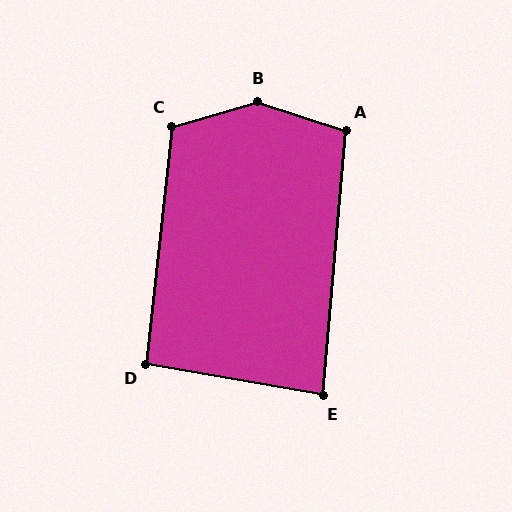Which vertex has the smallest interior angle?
E, at approximately 85 degrees.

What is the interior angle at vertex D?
Approximately 94 degrees (approximately right).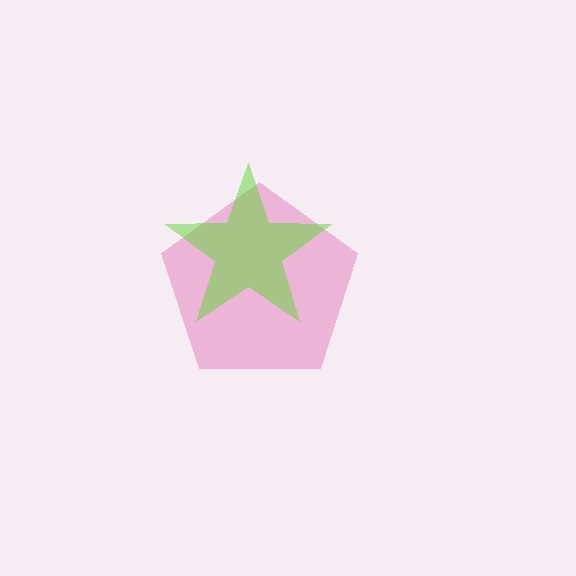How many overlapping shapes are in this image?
There are 2 overlapping shapes in the image.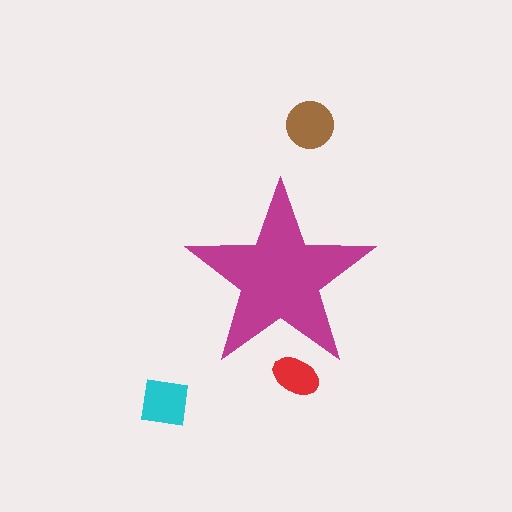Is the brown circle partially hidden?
No, the brown circle is fully visible.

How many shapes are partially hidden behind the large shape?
1 shape is partially hidden.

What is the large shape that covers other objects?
A magenta star.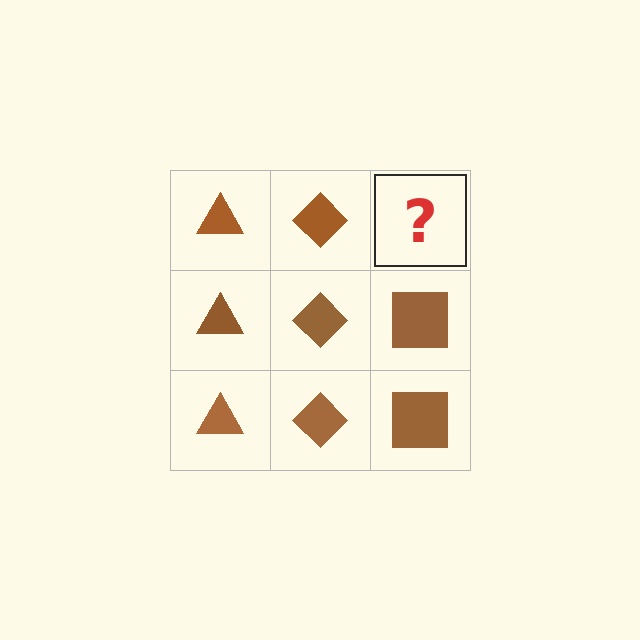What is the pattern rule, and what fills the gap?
The rule is that each column has a consistent shape. The gap should be filled with a brown square.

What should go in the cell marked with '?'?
The missing cell should contain a brown square.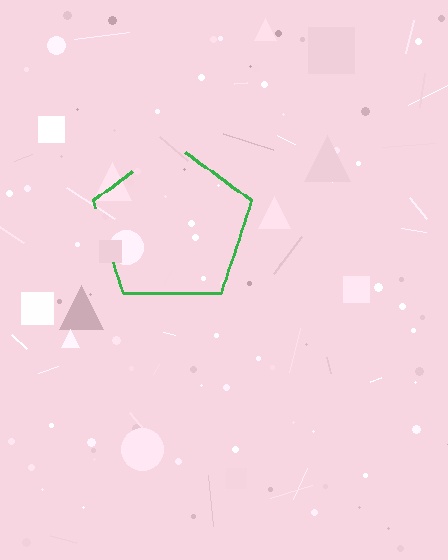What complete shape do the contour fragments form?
The contour fragments form a pentagon.